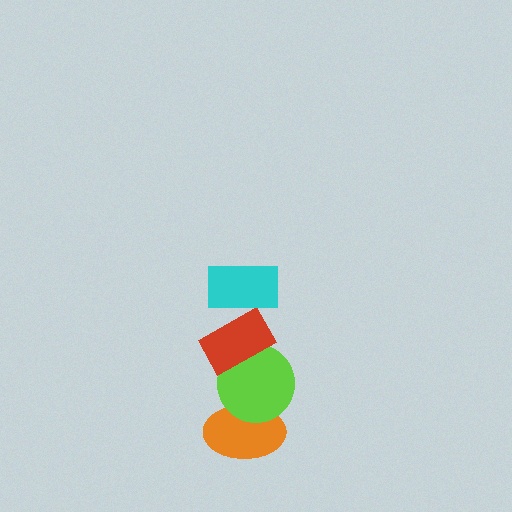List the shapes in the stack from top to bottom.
From top to bottom: the cyan rectangle, the red rectangle, the lime circle, the orange ellipse.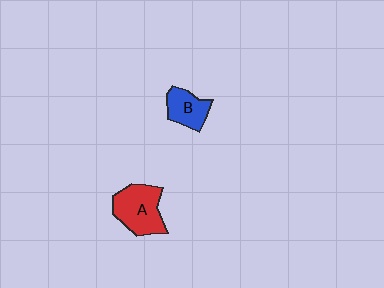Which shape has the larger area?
Shape A (red).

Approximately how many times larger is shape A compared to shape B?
Approximately 1.6 times.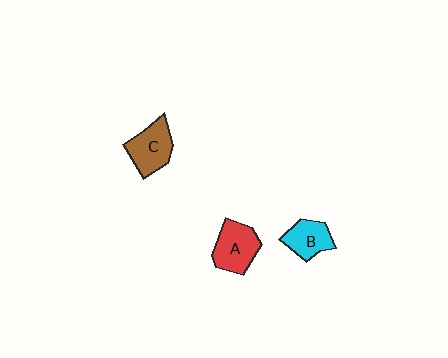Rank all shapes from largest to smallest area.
From largest to smallest: A (red), C (brown), B (cyan).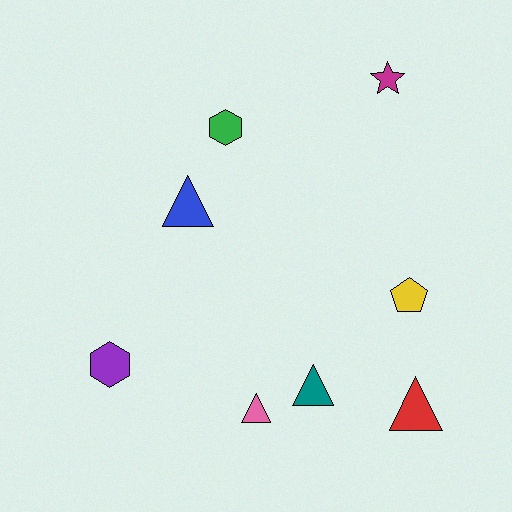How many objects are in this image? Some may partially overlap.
There are 8 objects.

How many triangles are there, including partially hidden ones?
There are 4 triangles.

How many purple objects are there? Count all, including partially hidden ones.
There is 1 purple object.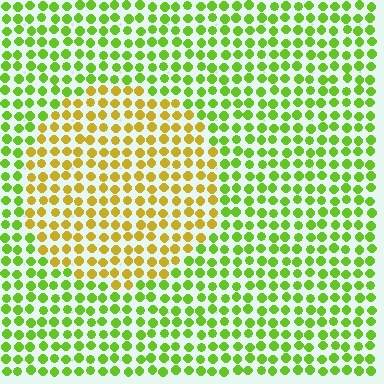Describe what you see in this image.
The image is filled with small lime elements in a uniform arrangement. A circle-shaped region is visible where the elements are tinted to a slightly different hue, forming a subtle color boundary.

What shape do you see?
I see a circle.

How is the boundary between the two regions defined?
The boundary is defined purely by a slight shift in hue (about 46 degrees). Spacing, size, and orientation are identical on both sides.